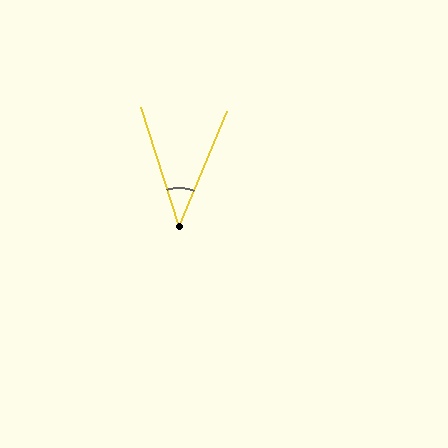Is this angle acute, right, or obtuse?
It is acute.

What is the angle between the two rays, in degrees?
Approximately 40 degrees.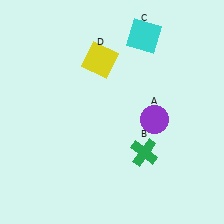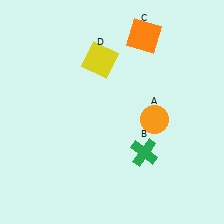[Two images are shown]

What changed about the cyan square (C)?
In Image 1, C is cyan. In Image 2, it changed to orange.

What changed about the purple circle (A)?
In Image 1, A is purple. In Image 2, it changed to orange.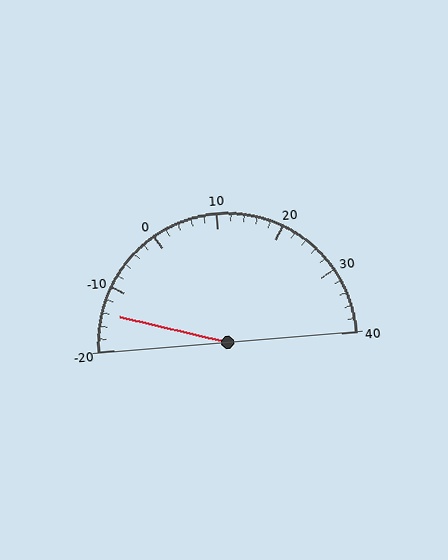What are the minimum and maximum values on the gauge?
The gauge ranges from -20 to 40.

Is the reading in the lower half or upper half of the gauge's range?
The reading is in the lower half of the range (-20 to 40).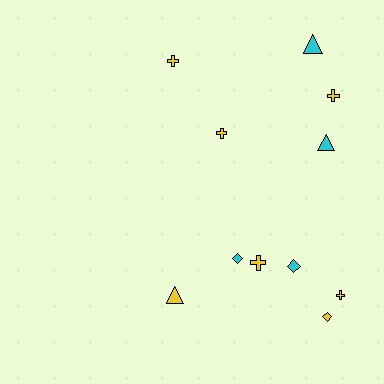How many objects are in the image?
There are 11 objects.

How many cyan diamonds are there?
There are 2 cyan diamonds.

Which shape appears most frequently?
Cross, with 5 objects.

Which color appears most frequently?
Yellow, with 7 objects.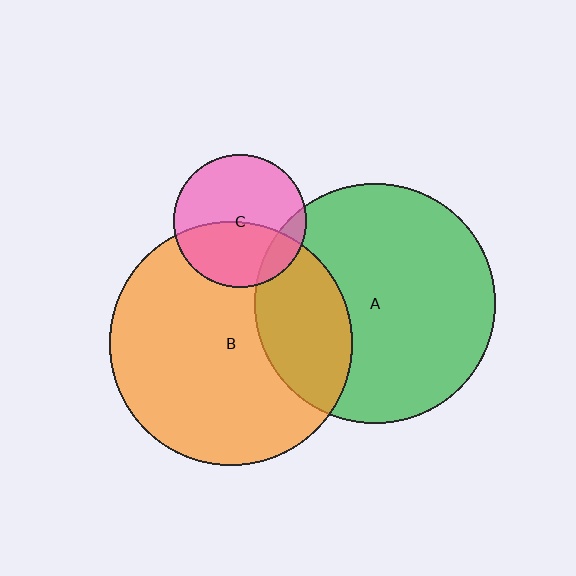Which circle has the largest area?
Circle B (orange).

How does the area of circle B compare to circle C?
Approximately 3.3 times.